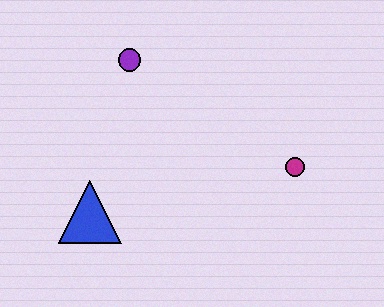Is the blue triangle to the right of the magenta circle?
No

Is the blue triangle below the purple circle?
Yes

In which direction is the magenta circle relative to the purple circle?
The magenta circle is to the right of the purple circle.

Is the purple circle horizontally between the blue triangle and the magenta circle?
Yes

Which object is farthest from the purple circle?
The magenta circle is farthest from the purple circle.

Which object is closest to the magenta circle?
The purple circle is closest to the magenta circle.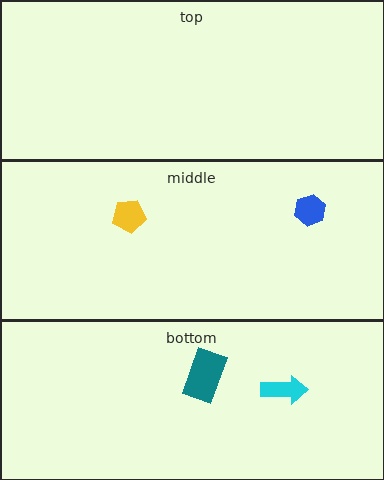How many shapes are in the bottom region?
2.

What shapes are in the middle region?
The blue hexagon, the yellow pentagon.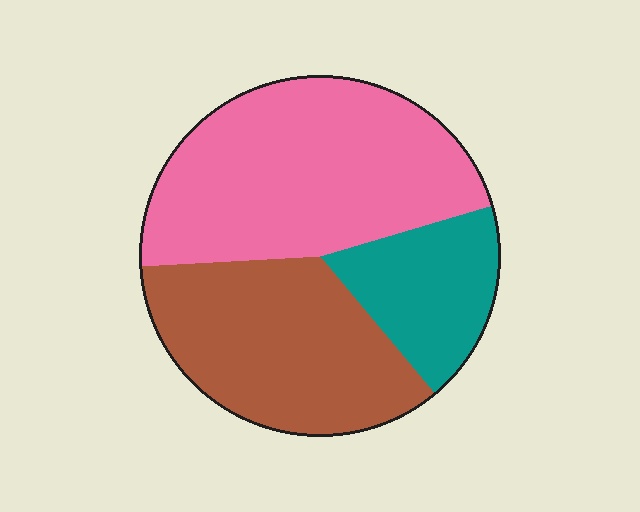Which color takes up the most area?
Pink, at roughly 45%.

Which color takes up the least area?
Teal, at roughly 20%.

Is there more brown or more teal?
Brown.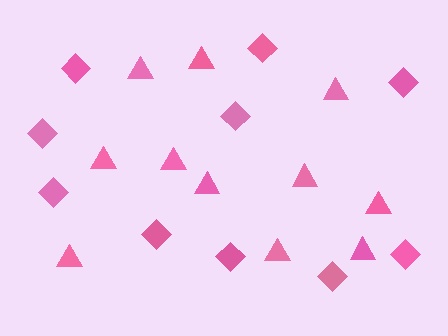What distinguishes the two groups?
There are 2 groups: one group of triangles (11) and one group of diamonds (10).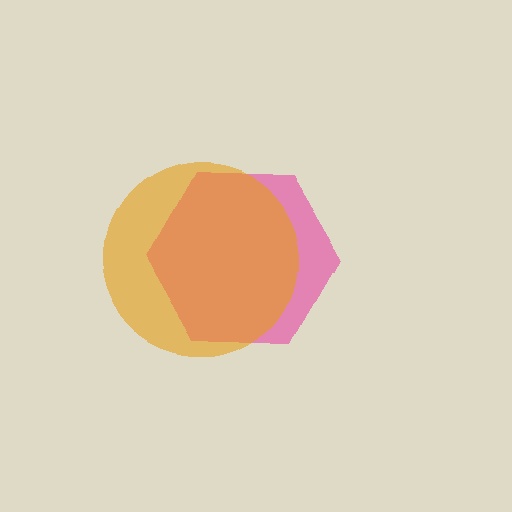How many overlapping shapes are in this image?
There are 2 overlapping shapes in the image.